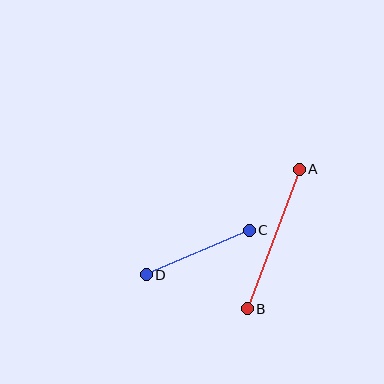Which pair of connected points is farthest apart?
Points A and B are farthest apart.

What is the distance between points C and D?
The distance is approximately 112 pixels.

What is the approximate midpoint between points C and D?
The midpoint is at approximately (198, 253) pixels.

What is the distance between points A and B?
The distance is approximately 149 pixels.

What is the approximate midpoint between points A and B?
The midpoint is at approximately (273, 239) pixels.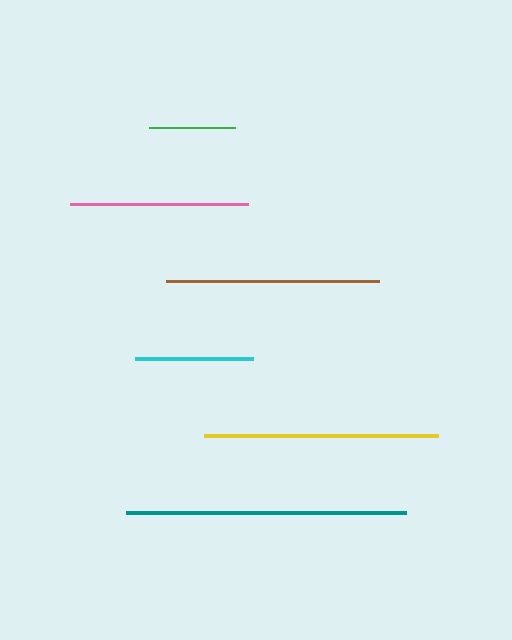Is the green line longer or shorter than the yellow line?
The yellow line is longer than the green line.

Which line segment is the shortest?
The green line is the shortest at approximately 86 pixels.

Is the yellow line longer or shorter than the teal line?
The teal line is longer than the yellow line.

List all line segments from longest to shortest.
From longest to shortest: teal, yellow, brown, pink, cyan, green.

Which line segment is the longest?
The teal line is the longest at approximately 280 pixels.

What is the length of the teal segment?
The teal segment is approximately 280 pixels long.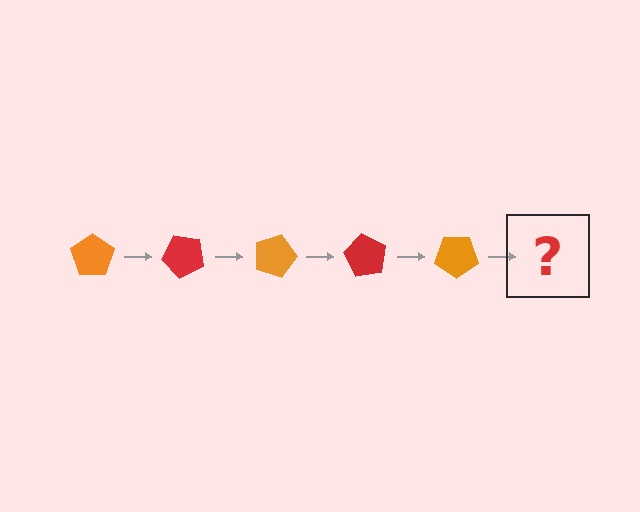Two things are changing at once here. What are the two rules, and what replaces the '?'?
The two rules are that it rotates 45 degrees each step and the color cycles through orange and red. The '?' should be a red pentagon, rotated 225 degrees from the start.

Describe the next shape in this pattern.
It should be a red pentagon, rotated 225 degrees from the start.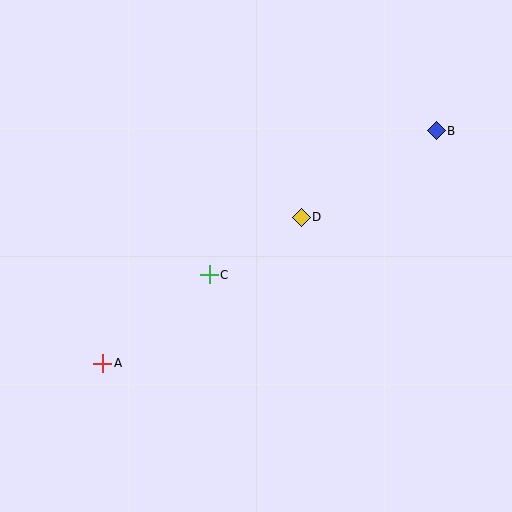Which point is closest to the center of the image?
Point C at (209, 275) is closest to the center.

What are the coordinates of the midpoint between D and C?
The midpoint between D and C is at (255, 246).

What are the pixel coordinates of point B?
Point B is at (436, 131).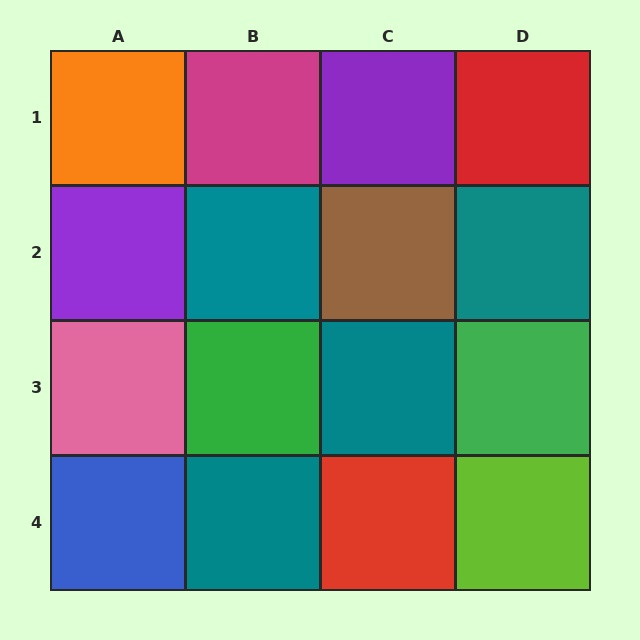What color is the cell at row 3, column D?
Green.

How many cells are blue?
1 cell is blue.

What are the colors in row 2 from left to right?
Purple, teal, brown, teal.